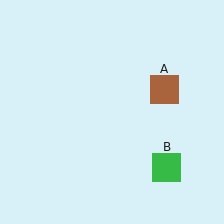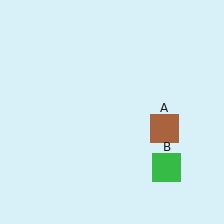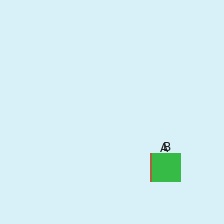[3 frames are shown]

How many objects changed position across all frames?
1 object changed position: brown square (object A).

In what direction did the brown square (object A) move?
The brown square (object A) moved down.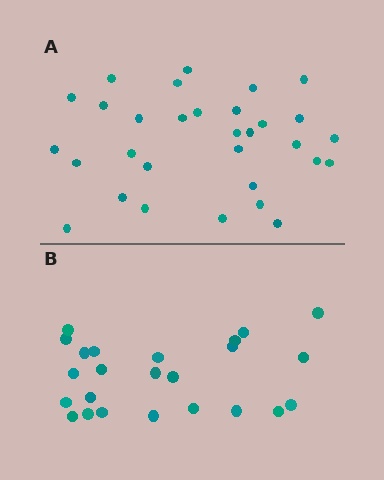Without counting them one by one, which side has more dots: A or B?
Region A (the top region) has more dots.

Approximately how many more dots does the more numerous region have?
Region A has roughly 8 or so more dots than region B.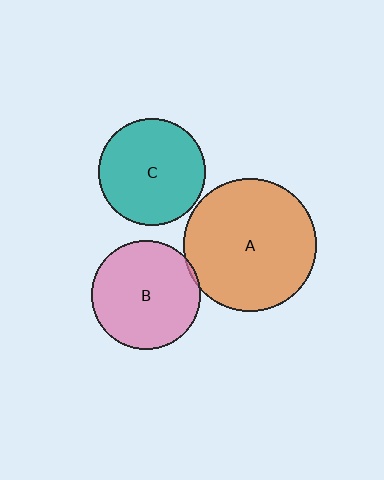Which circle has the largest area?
Circle A (orange).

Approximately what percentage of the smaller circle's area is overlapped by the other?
Approximately 5%.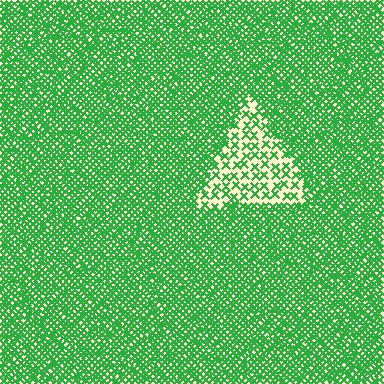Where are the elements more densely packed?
The elements are more densely packed outside the triangle boundary.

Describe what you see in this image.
The image contains small green elements arranged at two different densities. A triangle-shaped region is visible where the elements are less densely packed than the surrounding area.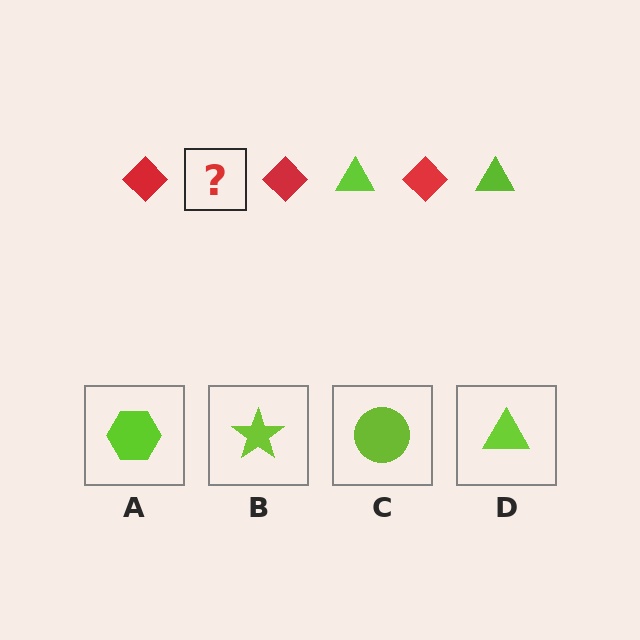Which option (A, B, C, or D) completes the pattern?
D.